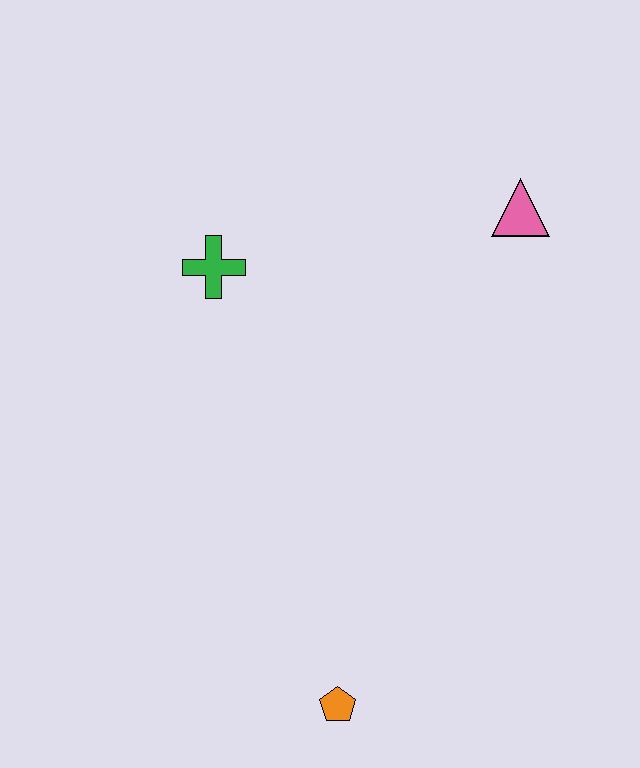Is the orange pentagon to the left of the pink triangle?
Yes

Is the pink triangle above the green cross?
Yes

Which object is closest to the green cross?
The pink triangle is closest to the green cross.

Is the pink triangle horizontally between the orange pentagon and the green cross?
No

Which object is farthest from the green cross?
The orange pentagon is farthest from the green cross.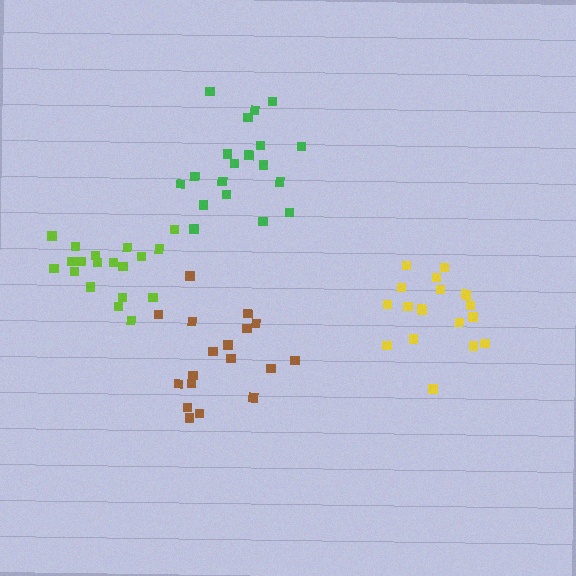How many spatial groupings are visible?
There are 4 spatial groupings.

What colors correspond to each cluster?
The clusters are colored: green, brown, yellow, lime.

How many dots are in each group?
Group 1: 19 dots, Group 2: 18 dots, Group 3: 19 dots, Group 4: 19 dots (75 total).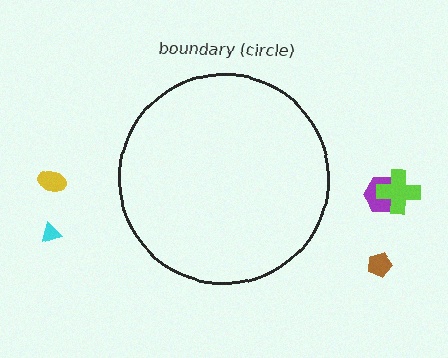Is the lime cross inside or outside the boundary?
Outside.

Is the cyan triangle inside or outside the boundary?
Outside.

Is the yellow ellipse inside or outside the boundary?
Outside.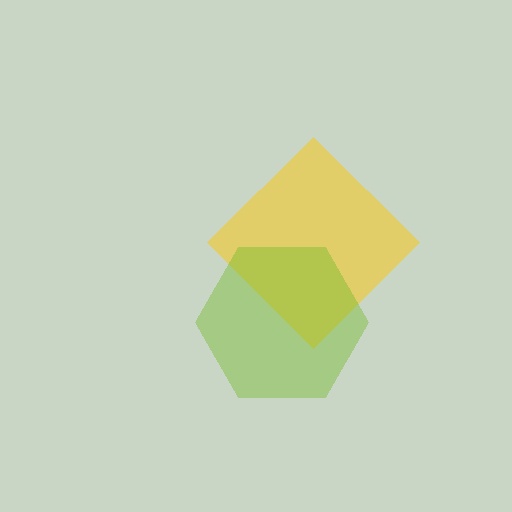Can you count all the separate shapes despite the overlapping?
Yes, there are 2 separate shapes.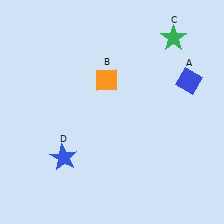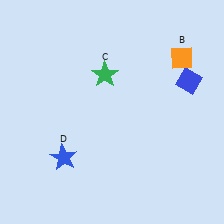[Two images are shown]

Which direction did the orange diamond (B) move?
The orange diamond (B) moved right.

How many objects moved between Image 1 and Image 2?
2 objects moved between the two images.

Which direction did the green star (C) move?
The green star (C) moved left.